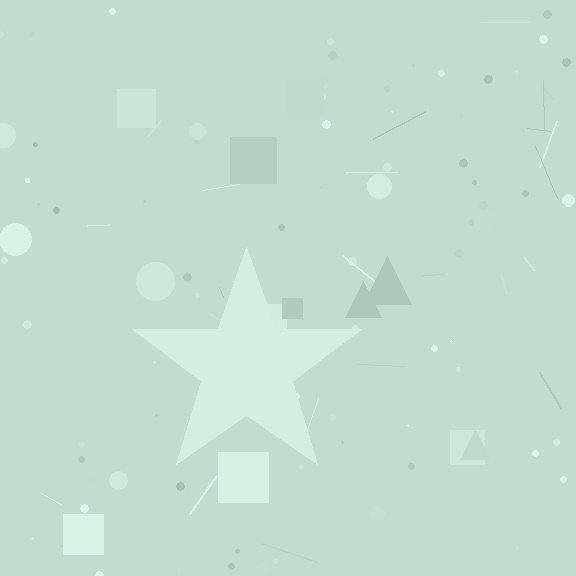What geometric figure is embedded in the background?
A star is embedded in the background.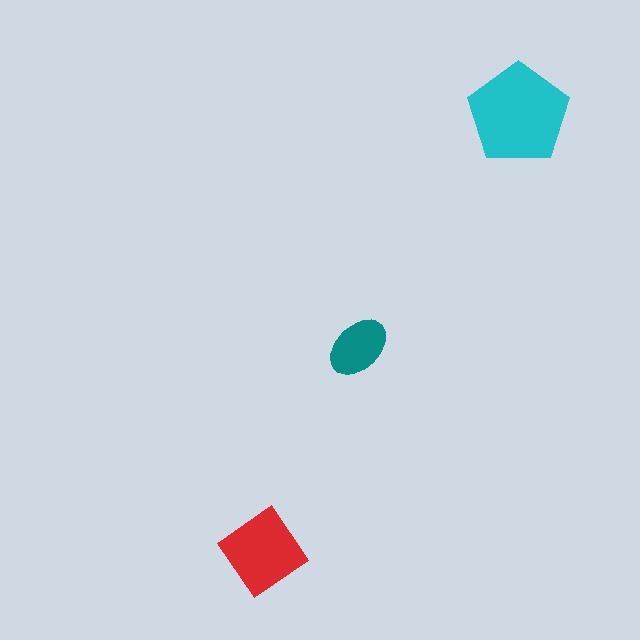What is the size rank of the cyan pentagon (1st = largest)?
1st.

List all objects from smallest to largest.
The teal ellipse, the red diamond, the cyan pentagon.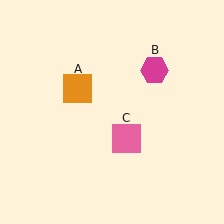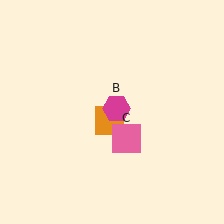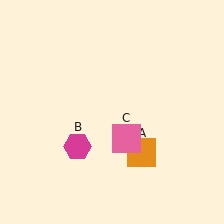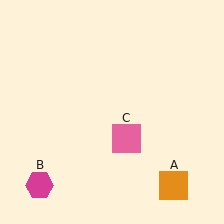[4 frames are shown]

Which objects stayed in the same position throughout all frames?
Pink square (object C) remained stationary.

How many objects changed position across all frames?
2 objects changed position: orange square (object A), magenta hexagon (object B).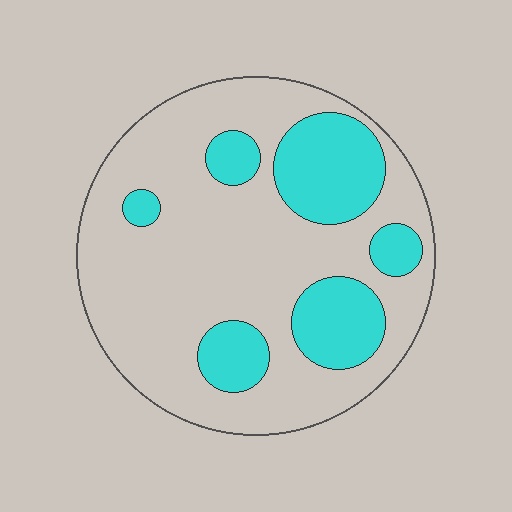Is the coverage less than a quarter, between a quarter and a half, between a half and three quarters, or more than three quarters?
Between a quarter and a half.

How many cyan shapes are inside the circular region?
6.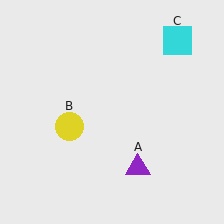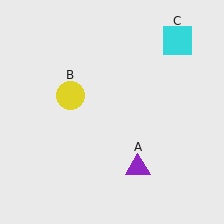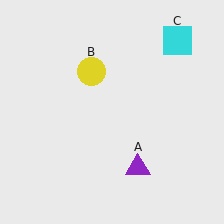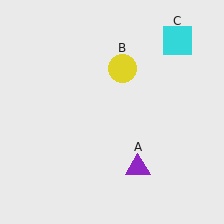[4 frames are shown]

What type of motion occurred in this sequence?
The yellow circle (object B) rotated clockwise around the center of the scene.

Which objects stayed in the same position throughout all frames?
Purple triangle (object A) and cyan square (object C) remained stationary.